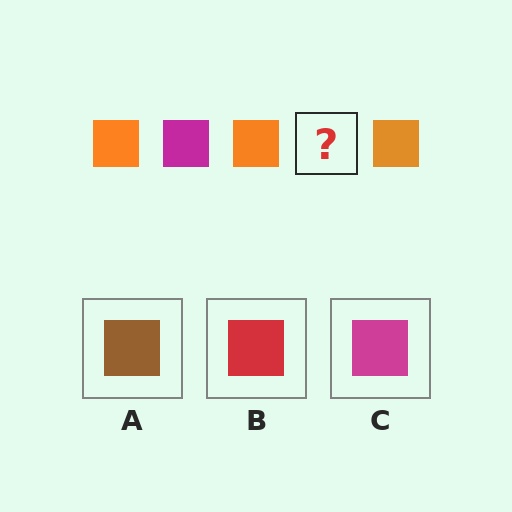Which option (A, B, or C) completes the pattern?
C.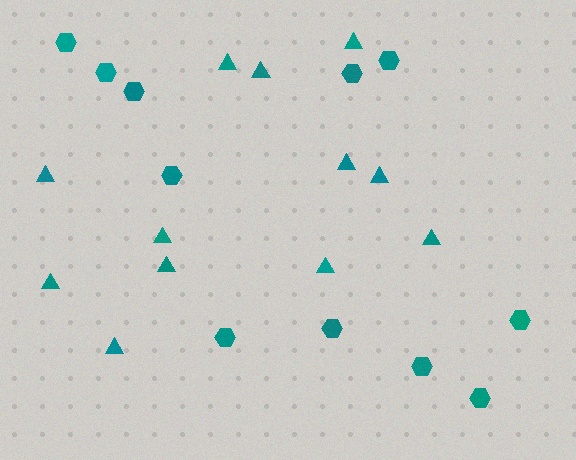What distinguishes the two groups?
There are 2 groups: one group of hexagons (11) and one group of triangles (12).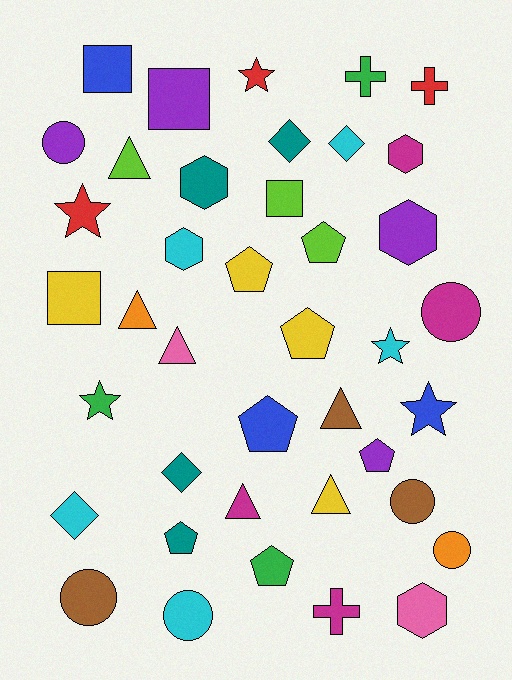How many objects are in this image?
There are 40 objects.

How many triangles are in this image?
There are 6 triangles.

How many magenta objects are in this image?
There are 4 magenta objects.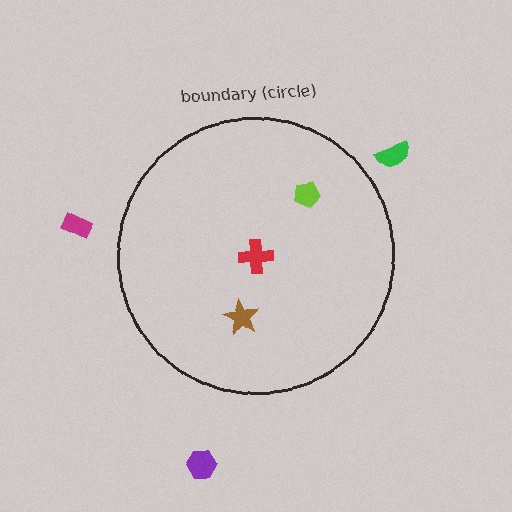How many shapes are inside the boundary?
3 inside, 3 outside.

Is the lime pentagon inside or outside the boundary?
Inside.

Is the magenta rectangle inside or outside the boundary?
Outside.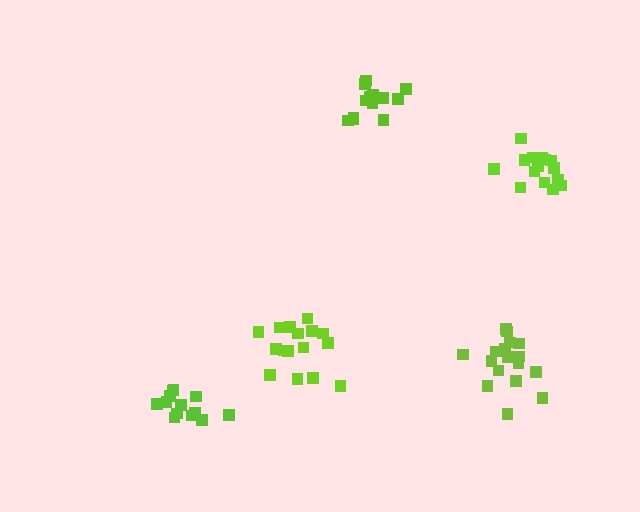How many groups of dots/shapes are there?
There are 5 groups.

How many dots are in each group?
Group 1: 13 dots, Group 2: 16 dots, Group 3: 15 dots, Group 4: 17 dots, Group 5: 13 dots (74 total).